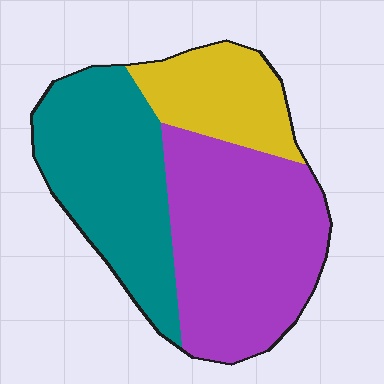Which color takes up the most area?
Purple, at roughly 45%.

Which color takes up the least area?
Yellow, at roughly 20%.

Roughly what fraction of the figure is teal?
Teal covers about 35% of the figure.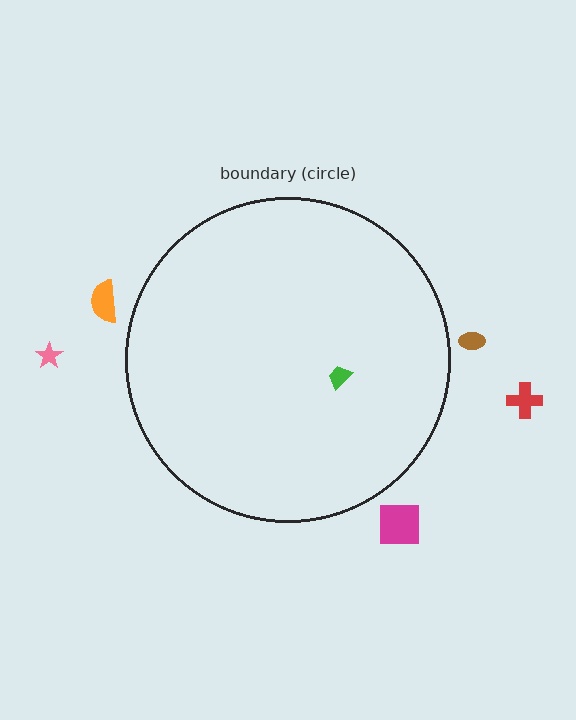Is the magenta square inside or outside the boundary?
Outside.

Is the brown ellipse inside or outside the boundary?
Outside.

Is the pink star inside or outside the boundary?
Outside.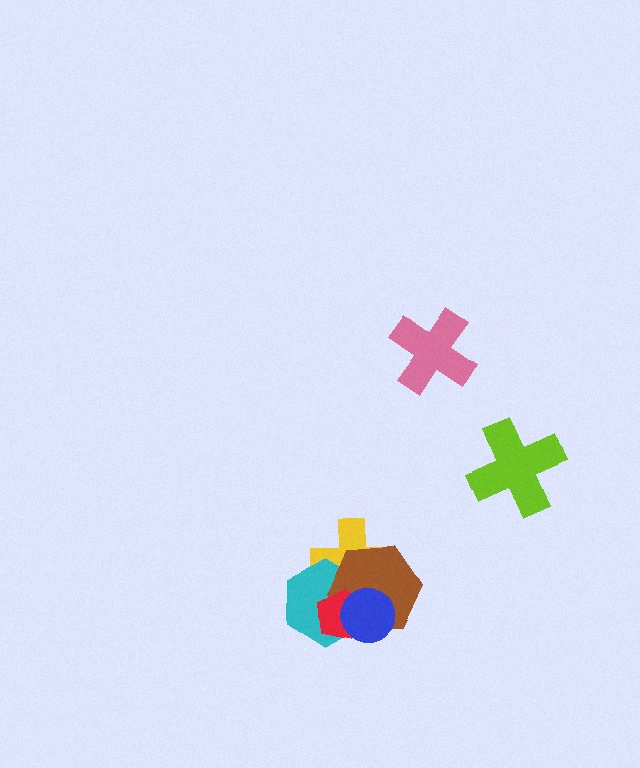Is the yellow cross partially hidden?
Yes, it is partially covered by another shape.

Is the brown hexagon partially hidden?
Yes, it is partially covered by another shape.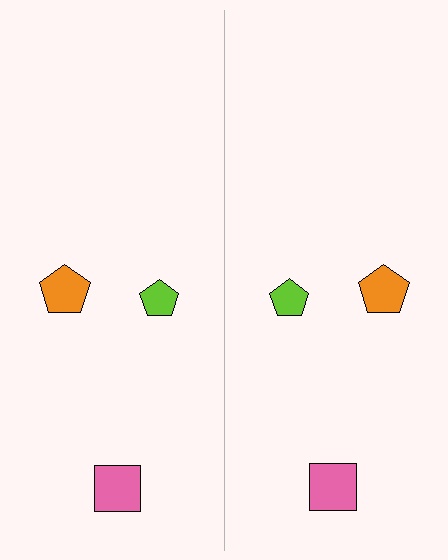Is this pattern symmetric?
Yes, this pattern has bilateral (reflection) symmetry.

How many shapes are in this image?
There are 6 shapes in this image.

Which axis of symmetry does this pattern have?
The pattern has a vertical axis of symmetry running through the center of the image.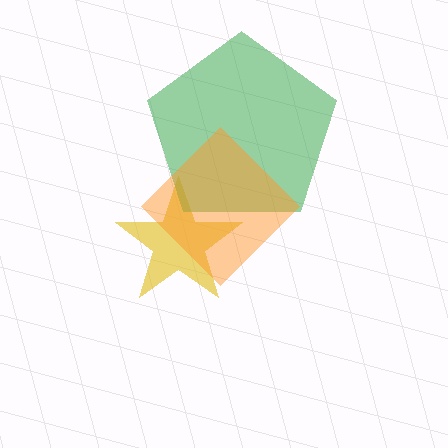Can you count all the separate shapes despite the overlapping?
Yes, there are 3 separate shapes.